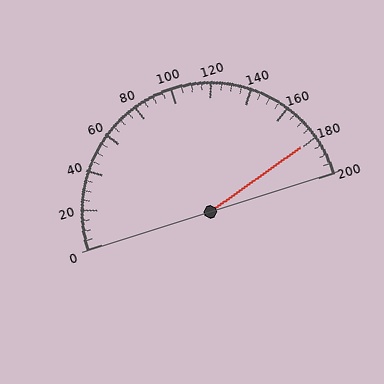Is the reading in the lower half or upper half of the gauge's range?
The reading is in the upper half of the range (0 to 200).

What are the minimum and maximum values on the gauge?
The gauge ranges from 0 to 200.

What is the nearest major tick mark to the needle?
The nearest major tick mark is 180.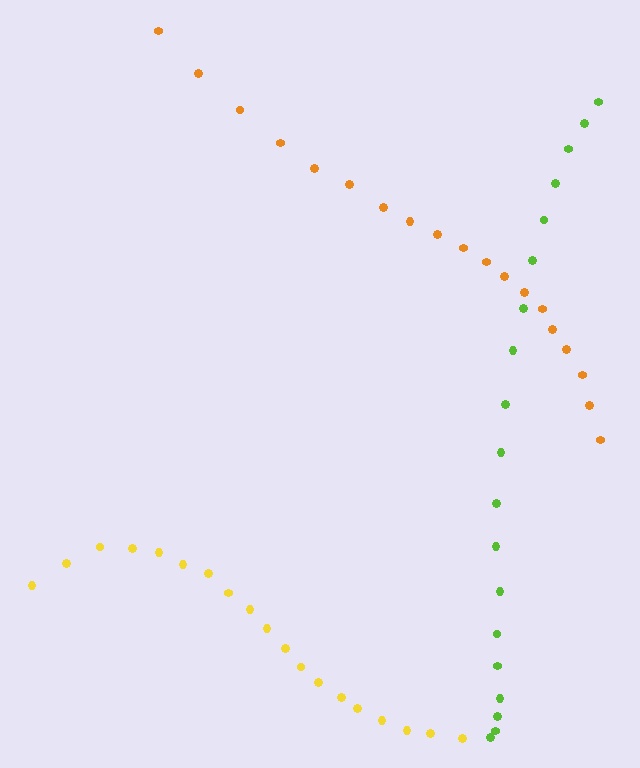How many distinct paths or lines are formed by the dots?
There are 3 distinct paths.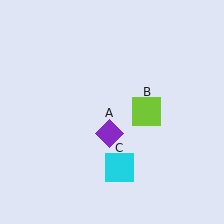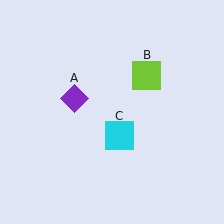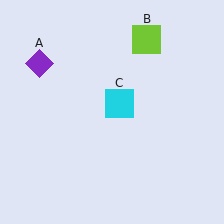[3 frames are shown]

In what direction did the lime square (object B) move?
The lime square (object B) moved up.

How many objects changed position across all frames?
3 objects changed position: purple diamond (object A), lime square (object B), cyan square (object C).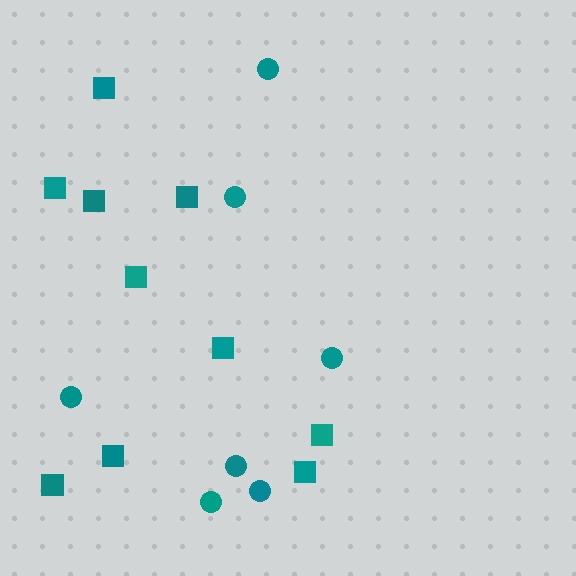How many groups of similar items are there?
There are 2 groups: one group of circles (7) and one group of squares (10).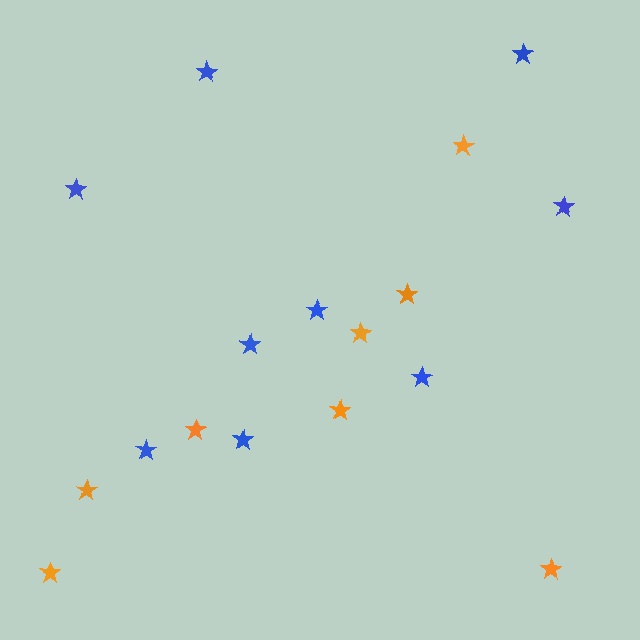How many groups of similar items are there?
There are 2 groups: one group of blue stars (9) and one group of orange stars (8).